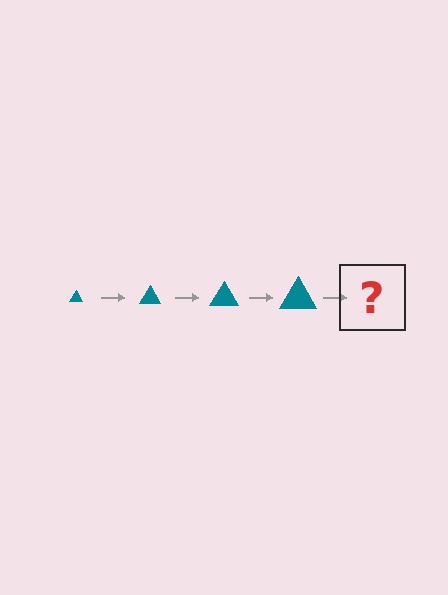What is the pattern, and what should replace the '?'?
The pattern is that the triangle gets progressively larger each step. The '?' should be a teal triangle, larger than the previous one.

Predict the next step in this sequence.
The next step is a teal triangle, larger than the previous one.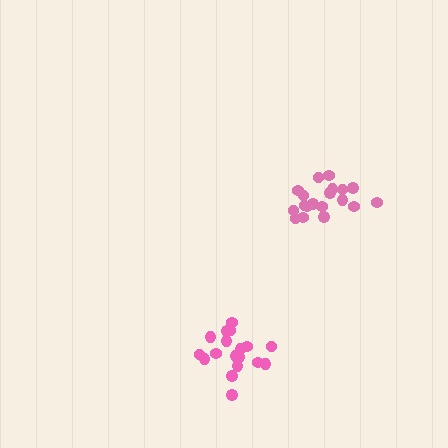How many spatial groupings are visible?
There are 2 spatial groupings.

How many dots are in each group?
Group 1: 19 dots, Group 2: 18 dots (37 total).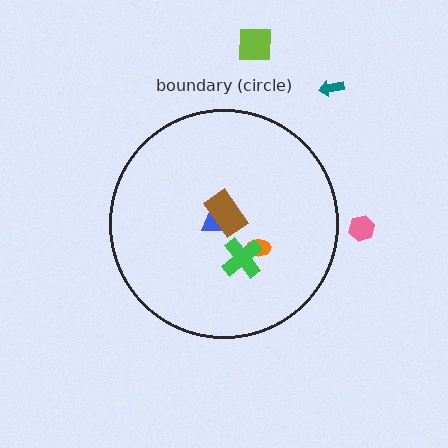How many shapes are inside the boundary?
4 inside, 3 outside.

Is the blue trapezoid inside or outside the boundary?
Inside.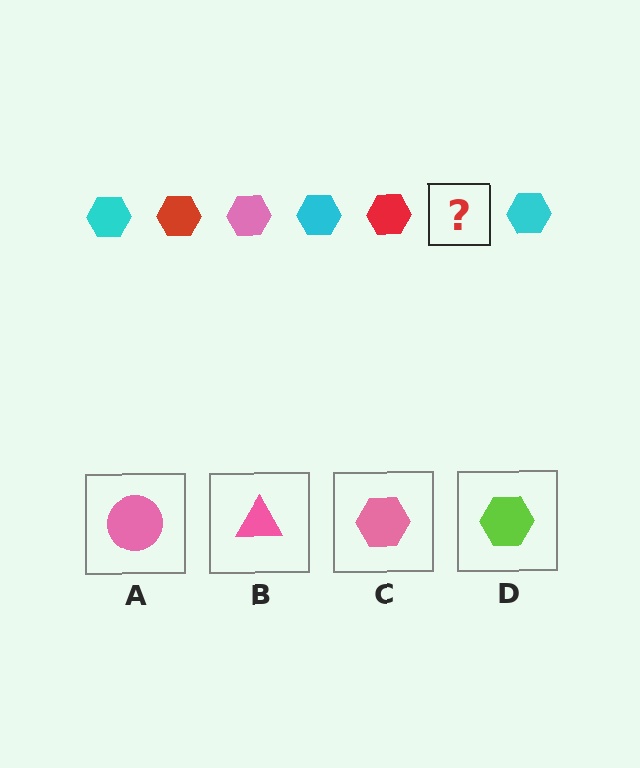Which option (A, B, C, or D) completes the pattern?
C.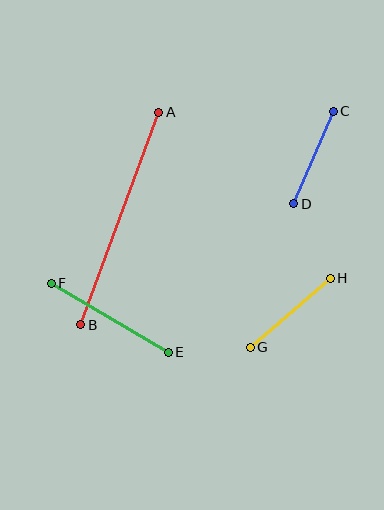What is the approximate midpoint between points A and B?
The midpoint is at approximately (120, 219) pixels.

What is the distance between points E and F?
The distance is approximately 136 pixels.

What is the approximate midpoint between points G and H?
The midpoint is at approximately (290, 313) pixels.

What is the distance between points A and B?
The distance is approximately 227 pixels.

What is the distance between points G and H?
The distance is approximately 105 pixels.